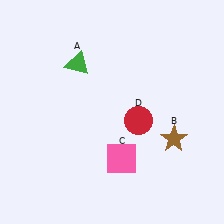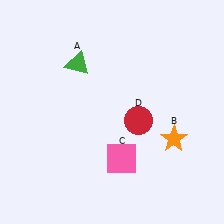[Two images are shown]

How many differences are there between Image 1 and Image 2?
There is 1 difference between the two images.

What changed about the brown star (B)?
In Image 1, B is brown. In Image 2, it changed to orange.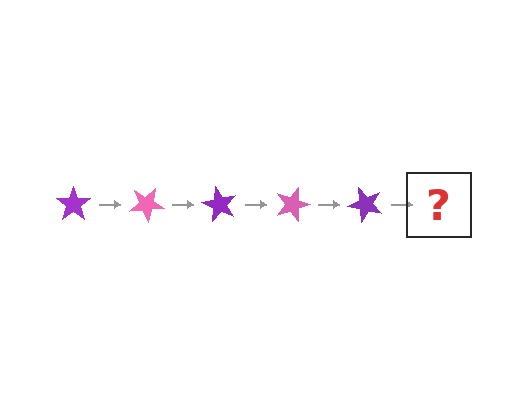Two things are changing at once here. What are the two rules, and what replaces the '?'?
The two rules are that it rotates 30 degrees each step and the color cycles through purple and pink. The '?' should be a pink star, rotated 150 degrees from the start.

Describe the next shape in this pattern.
It should be a pink star, rotated 150 degrees from the start.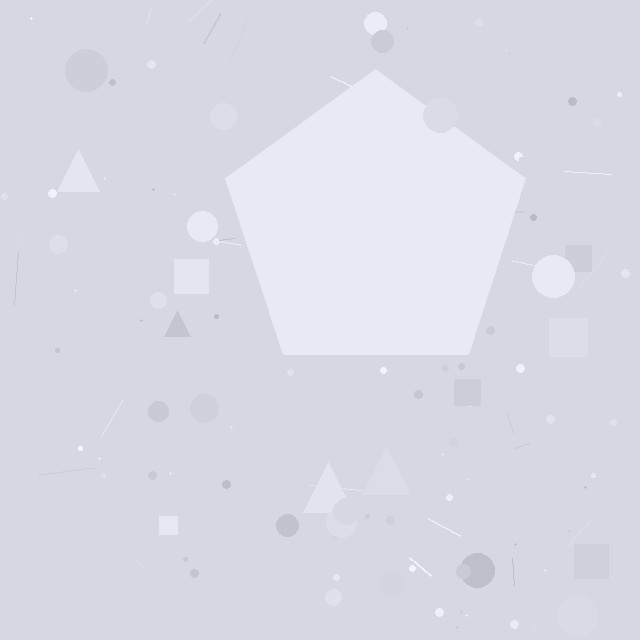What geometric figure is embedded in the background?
A pentagon is embedded in the background.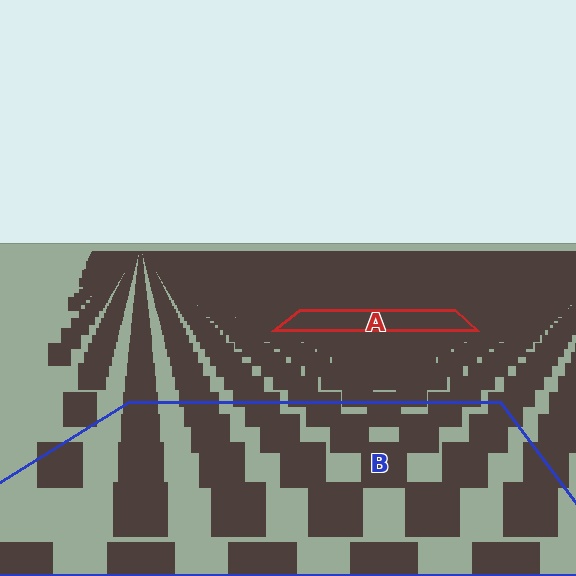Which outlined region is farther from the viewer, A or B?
Region A is farther from the viewer — the texture elements inside it appear smaller and more densely packed.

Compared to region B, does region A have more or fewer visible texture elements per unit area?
Region A has more texture elements per unit area — they are packed more densely because it is farther away.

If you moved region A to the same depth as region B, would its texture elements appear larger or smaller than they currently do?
They would appear larger. At a closer depth, the same texture elements are projected at a bigger on-screen size.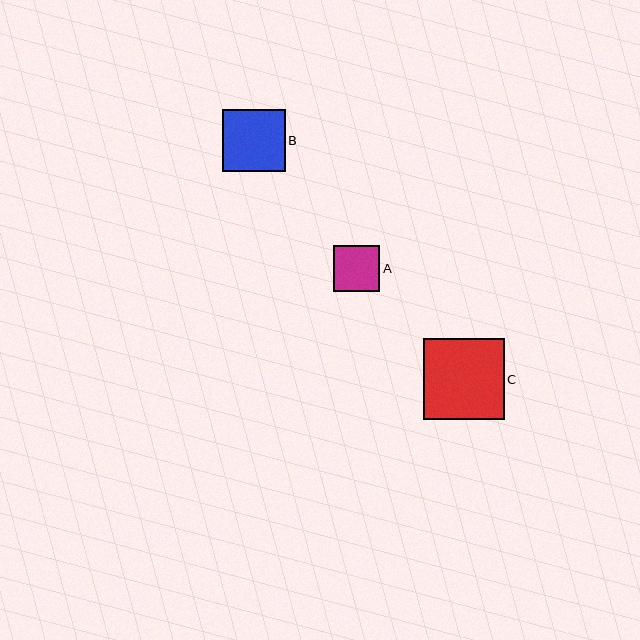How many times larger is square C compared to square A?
Square C is approximately 1.8 times the size of square A.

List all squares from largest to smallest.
From largest to smallest: C, B, A.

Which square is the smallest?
Square A is the smallest with a size of approximately 46 pixels.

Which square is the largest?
Square C is the largest with a size of approximately 81 pixels.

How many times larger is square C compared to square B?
Square C is approximately 1.3 times the size of square B.